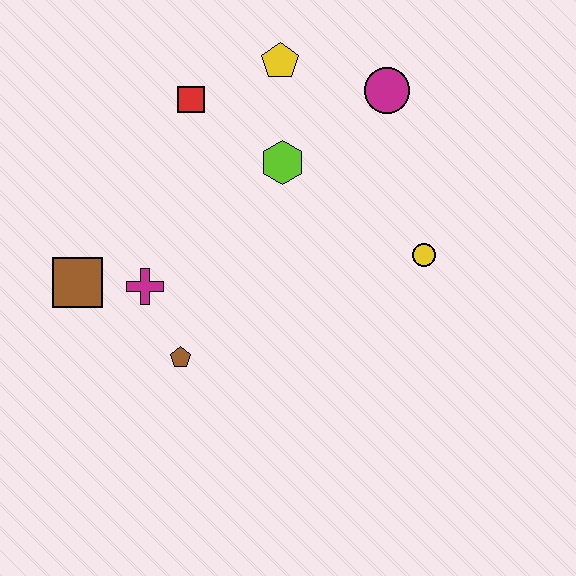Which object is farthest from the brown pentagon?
The magenta circle is farthest from the brown pentagon.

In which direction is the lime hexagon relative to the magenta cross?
The lime hexagon is to the right of the magenta cross.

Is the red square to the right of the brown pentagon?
Yes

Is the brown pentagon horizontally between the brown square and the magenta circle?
Yes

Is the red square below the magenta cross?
No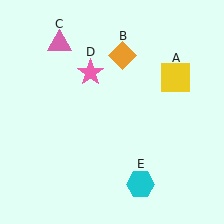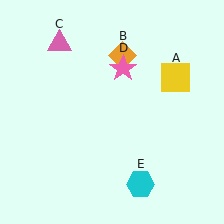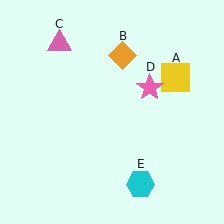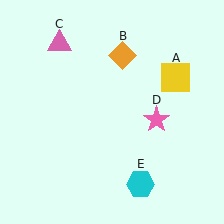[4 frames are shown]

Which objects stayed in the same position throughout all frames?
Yellow square (object A) and orange diamond (object B) and pink triangle (object C) and cyan hexagon (object E) remained stationary.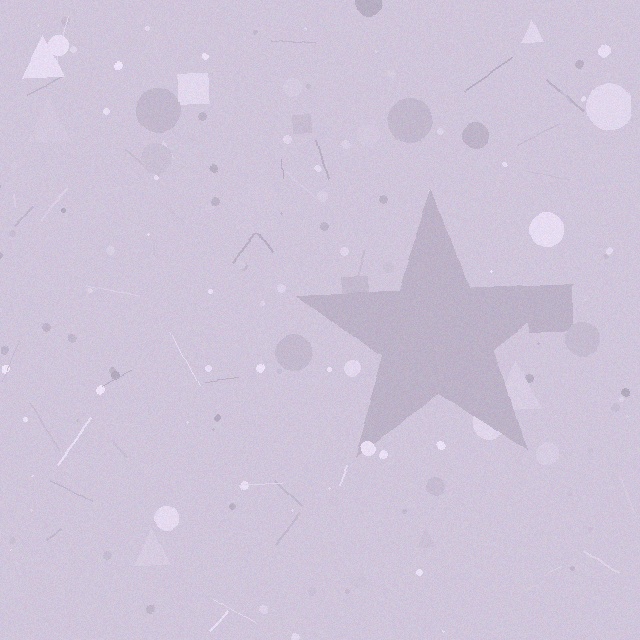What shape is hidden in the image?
A star is hidden in the image.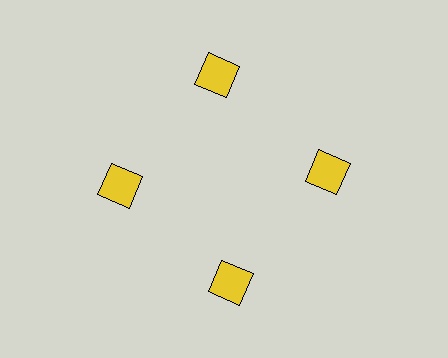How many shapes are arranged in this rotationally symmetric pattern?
There are 4 shapes, arranged in 4 groups of 1.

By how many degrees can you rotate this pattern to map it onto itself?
The pattern maps onto itself every 90 degrees of rotation.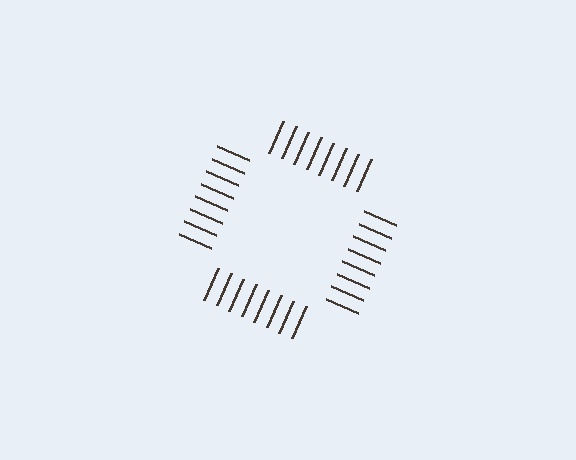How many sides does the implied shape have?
4 sides — the line-ends trace a square.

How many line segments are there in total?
32 — 8 along each of the 4 edges.